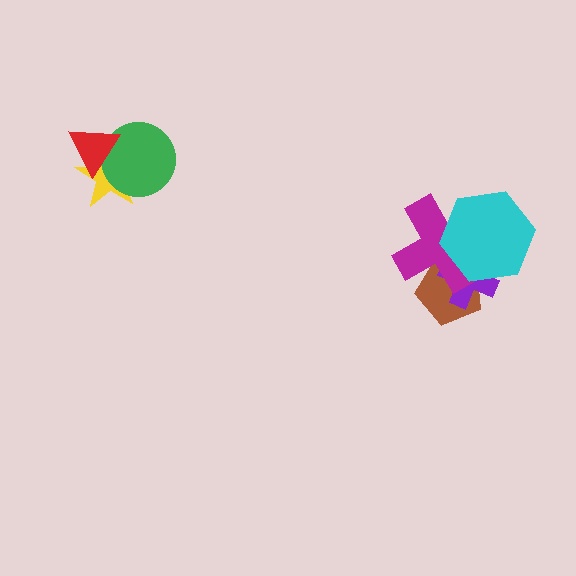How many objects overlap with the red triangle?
2 objects overlap with the red triangle.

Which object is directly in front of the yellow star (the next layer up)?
The green circle is directly in front of the yellow star.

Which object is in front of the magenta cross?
The cyan hexagon is in front of the magenta cross.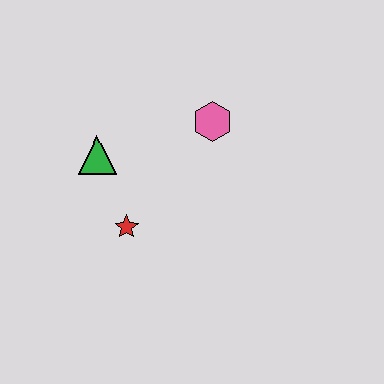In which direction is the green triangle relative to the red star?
The green triangle is above the red star.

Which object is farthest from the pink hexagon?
The red star is farthest from the pink hexagon.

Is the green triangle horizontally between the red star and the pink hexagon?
No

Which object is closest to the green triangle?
The red star is closest to the green triangle.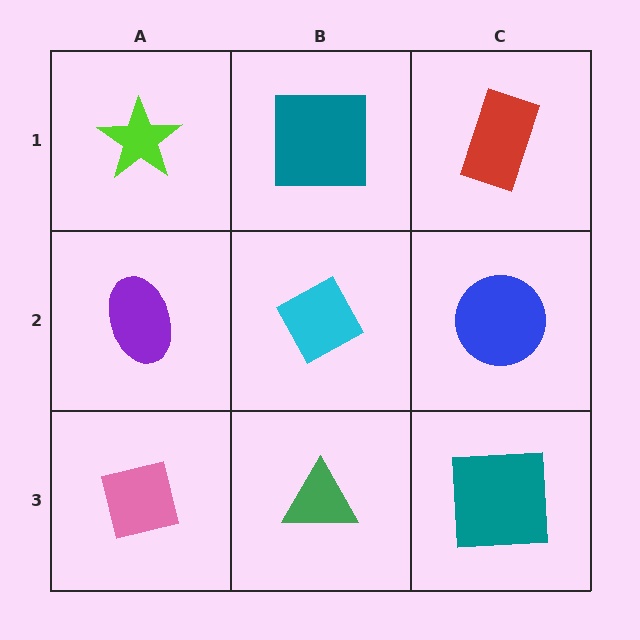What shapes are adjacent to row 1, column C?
A blue circle (row 2, column C), a teal square (row 1, column B).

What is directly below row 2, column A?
A pink square.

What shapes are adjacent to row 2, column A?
A lime star (row 1, column A), a pink square (row 3, column A), a cyan diamond (row 2, column B).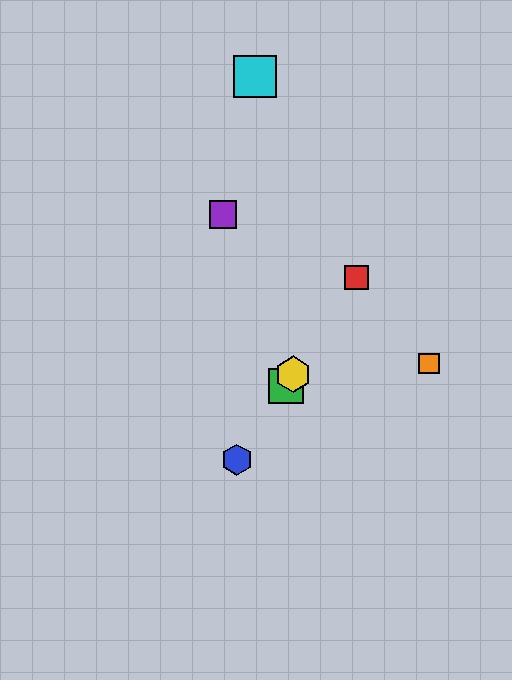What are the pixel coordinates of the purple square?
The purple square is at (223, 215).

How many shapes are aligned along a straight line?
4 shapes (the red square, the blue hexagon, the green square, the yellow hexagon) are aligned along a straight line.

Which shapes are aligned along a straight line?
The red square, the blue hexagon, the green square, the yellow hexagon are aligned along a straight line.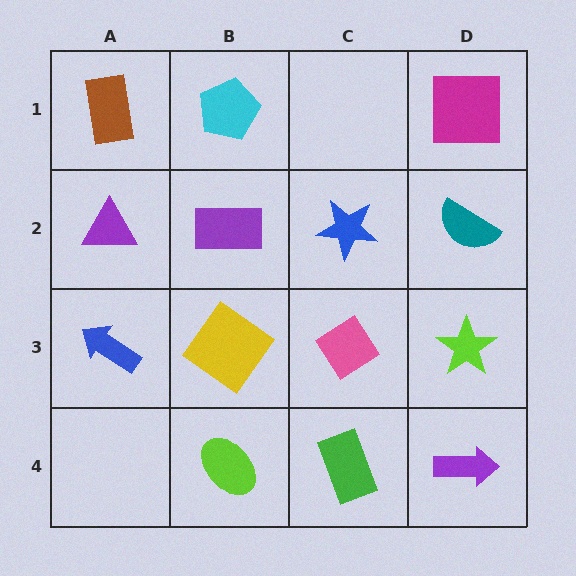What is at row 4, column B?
A lime ellipse.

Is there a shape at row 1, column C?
No, that cell is empty.